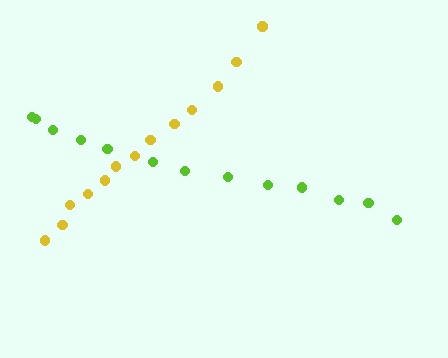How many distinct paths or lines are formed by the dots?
There are 2 distinct paths.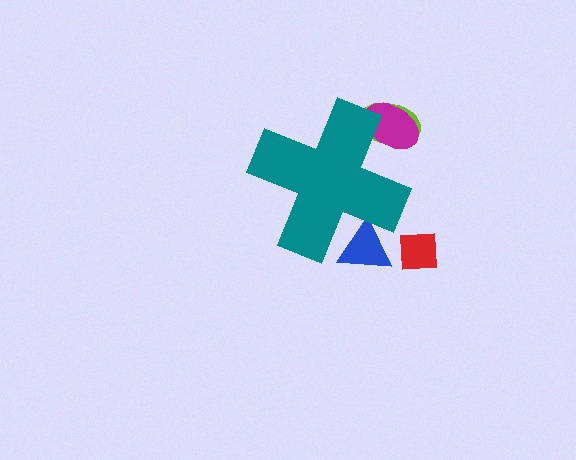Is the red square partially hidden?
No, the red square is fully visible.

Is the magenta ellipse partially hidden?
Yes, the magenta ellipse is partially hidden behind the teal cross.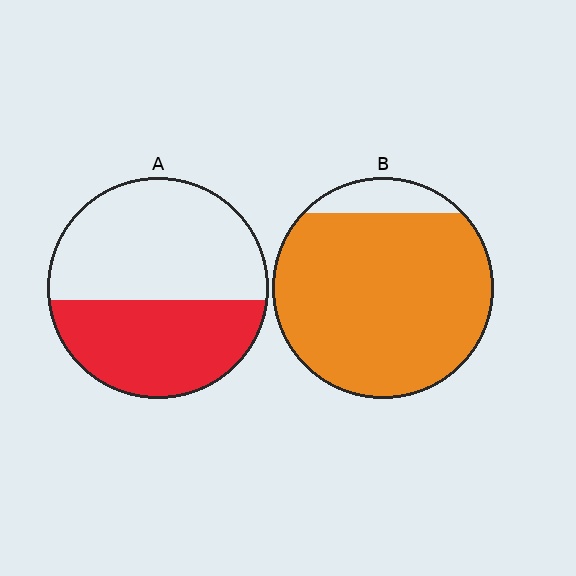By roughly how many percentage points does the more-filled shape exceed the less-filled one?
By roughly 45 percentage points (B over A).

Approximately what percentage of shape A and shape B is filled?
A is approximately 45% and B is approximately 90%.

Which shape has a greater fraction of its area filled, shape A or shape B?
Shape B.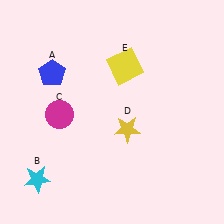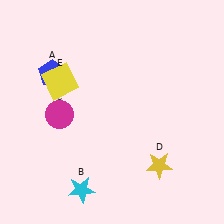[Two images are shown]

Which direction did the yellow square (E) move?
The yellow square (E) moved left.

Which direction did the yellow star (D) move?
The yellow star (D) moved down.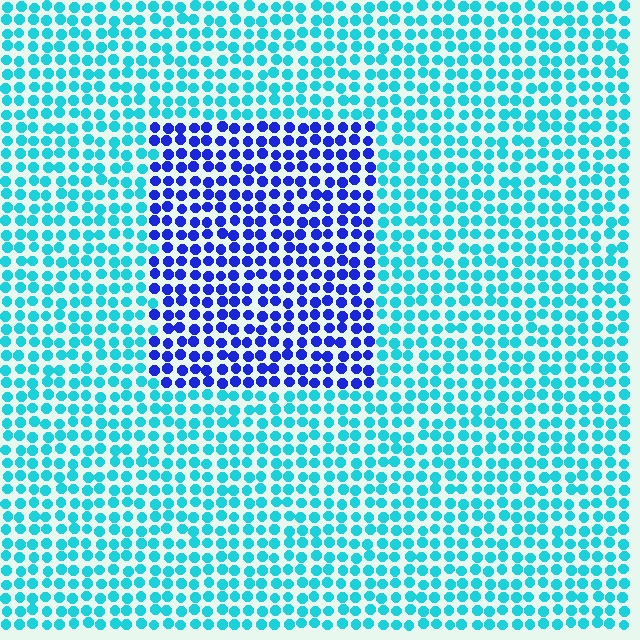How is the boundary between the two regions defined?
The boundary is defined purely by a slight shift in hue (about 54 degrees). Spacing, size, and orientation are identical on both sides.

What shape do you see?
I see a rectangle.